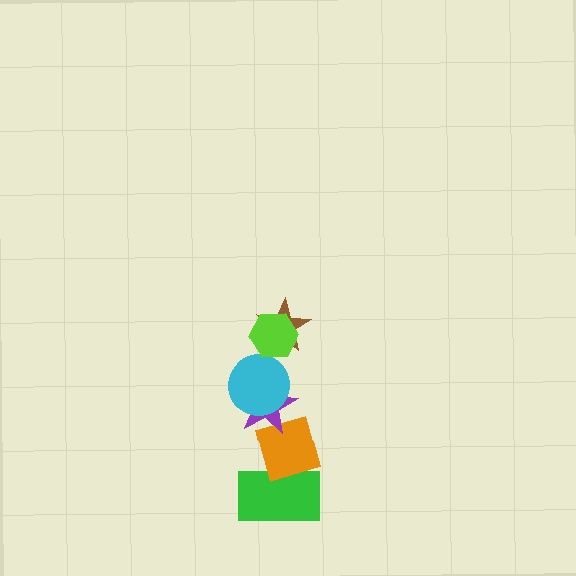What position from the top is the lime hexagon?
The lime hexagon is 1st from the top.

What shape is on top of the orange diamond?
The purple star is on top of the orange diamond.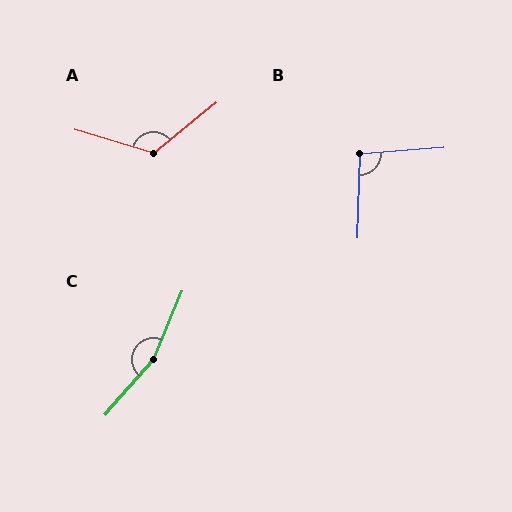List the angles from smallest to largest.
B (96°), A (124°), C (162°).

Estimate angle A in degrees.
Approximately 124 degrees.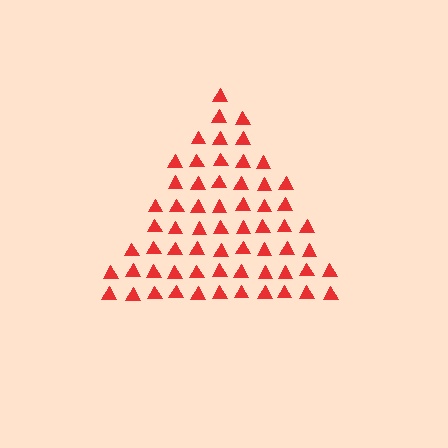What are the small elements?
The small elements are triangles.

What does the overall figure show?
The overall figure shows a triangle.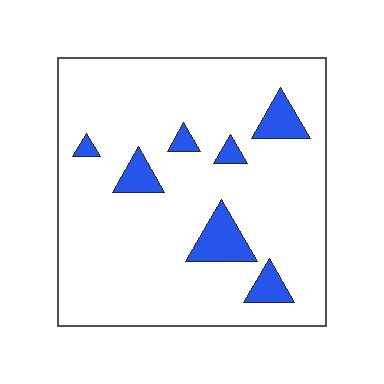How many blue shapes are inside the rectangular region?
7.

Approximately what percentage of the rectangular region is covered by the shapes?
Approximately 10%.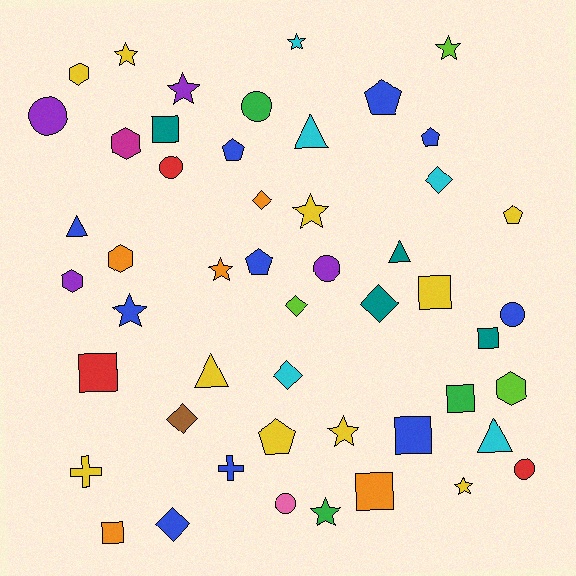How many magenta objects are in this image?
There is 1 magenta object.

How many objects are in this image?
There are 50 objects.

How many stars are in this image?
There are 10 stars.